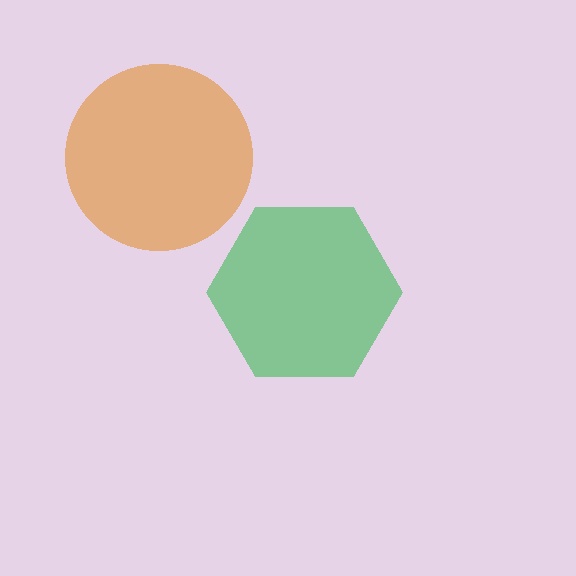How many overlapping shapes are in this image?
There are 2 overlapping shapes in the image.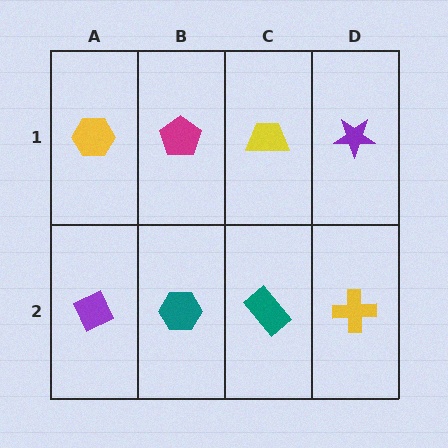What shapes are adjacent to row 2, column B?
A magenta pentagon (row 1, column B), a purple diamond (row 2, column A), a teal rectangle (row 2, column C).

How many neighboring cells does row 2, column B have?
3.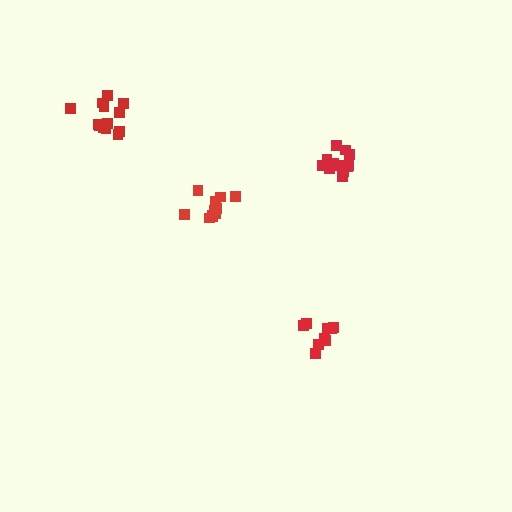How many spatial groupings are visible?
There are 4 spatial groupings.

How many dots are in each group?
Group 1: 11 dots, Group 2: 13 dots, Group 3: 12 dots, Group 4: 9 dots (45 total).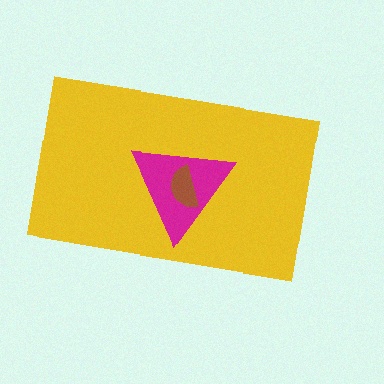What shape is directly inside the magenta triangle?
The brown semicircle.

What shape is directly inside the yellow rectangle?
The magenta triangle.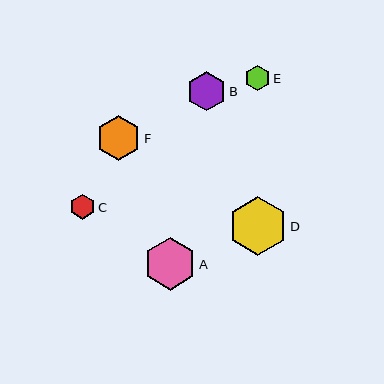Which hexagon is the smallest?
Hexagon C is the smallest with a size of approximately 25 pixels.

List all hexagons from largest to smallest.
From largest to smallest: D, A, F, B, E, C.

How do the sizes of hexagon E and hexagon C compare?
Hexagon E and hexagon C are approximately the same size.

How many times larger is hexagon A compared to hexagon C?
Hexagon A is approximately 2.1 times the size of hexagon C.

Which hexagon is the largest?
Hexagon D is the largest with a size of approximately 59 pixels.